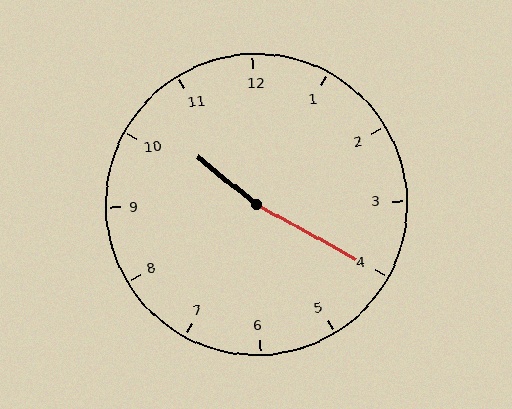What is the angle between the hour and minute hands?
Approximately 170 degrees.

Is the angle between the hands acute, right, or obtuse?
It is obtuse.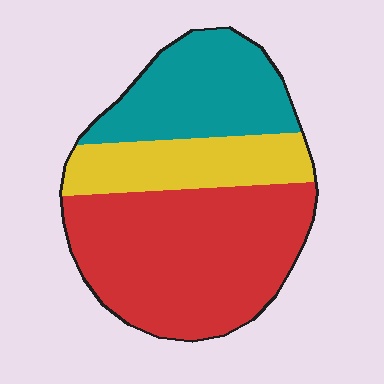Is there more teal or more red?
Red.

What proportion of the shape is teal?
Teal takes up about one quarter (1/4) of the shape.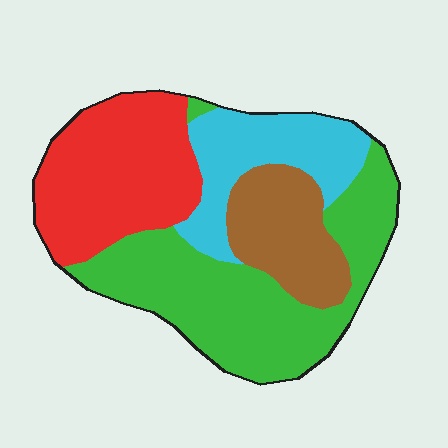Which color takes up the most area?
Green, at roughly 40%.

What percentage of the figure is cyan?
Cyan covers around 20% of the figure.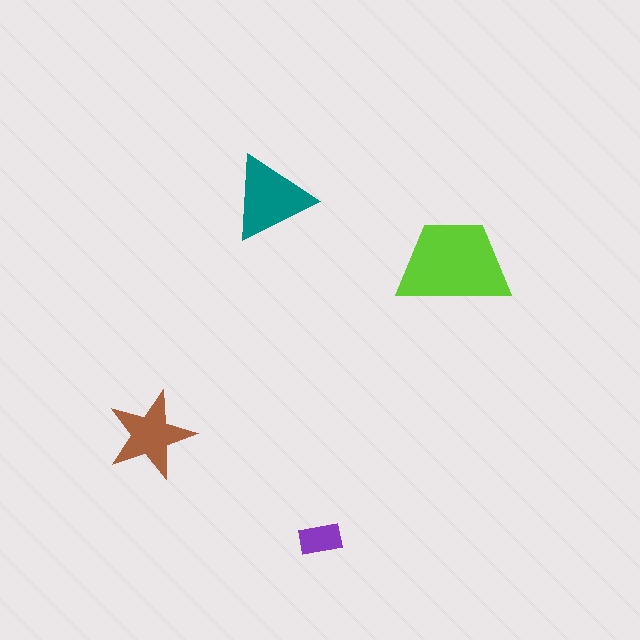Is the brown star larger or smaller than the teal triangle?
Smaller.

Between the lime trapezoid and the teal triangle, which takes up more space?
The lime trapezoid.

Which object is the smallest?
The purple rectangle.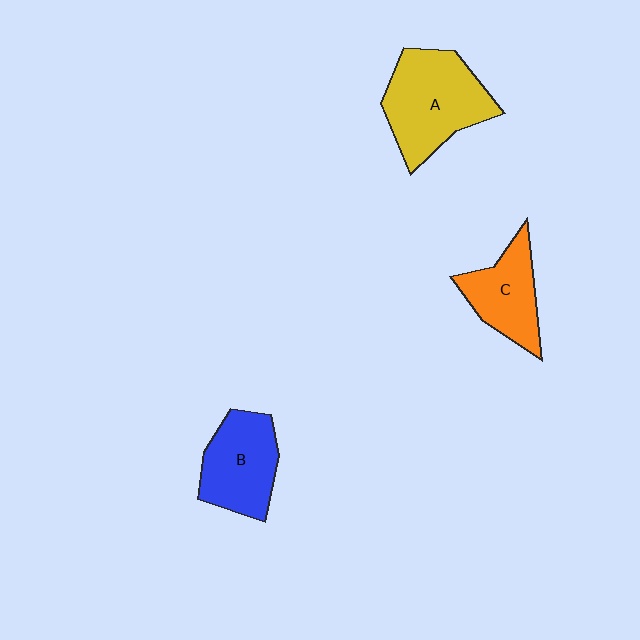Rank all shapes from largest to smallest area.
From largest to smallest: A (yellow), B (blue), C (orange).